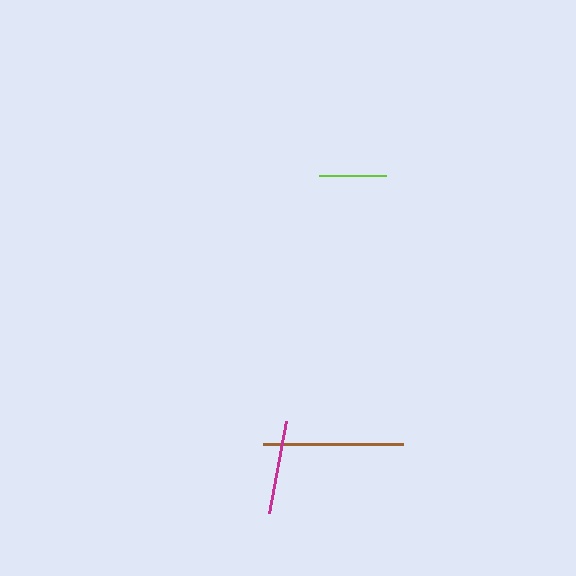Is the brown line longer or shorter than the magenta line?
The brown line is longer than the magenta line.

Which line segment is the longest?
The brown line is the longest at approximately 140 pixels.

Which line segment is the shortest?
The lime line is the shortest at approximately 67 pixels.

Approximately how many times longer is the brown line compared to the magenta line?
The brown line is approximately 1.5 times the length of the magenta line.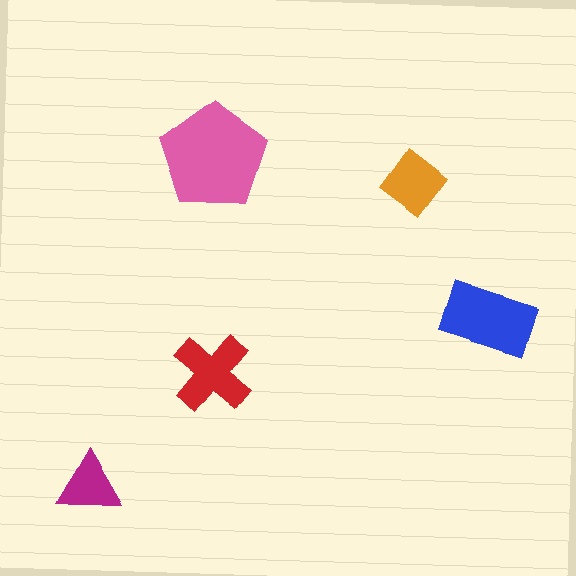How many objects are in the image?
There are 5 objects in the image.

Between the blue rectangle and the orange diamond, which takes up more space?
The blue rectangle.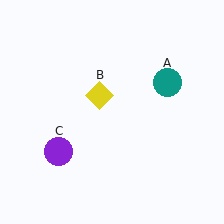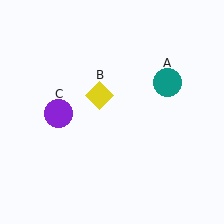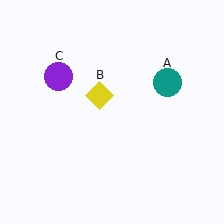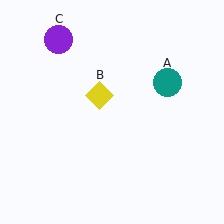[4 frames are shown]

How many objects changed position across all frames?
1 object changed position: purple circle (object C).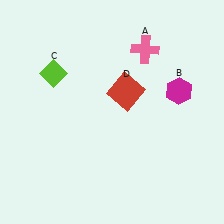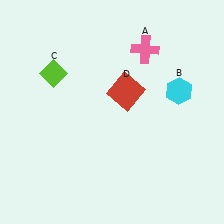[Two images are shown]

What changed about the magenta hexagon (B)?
In Image 1, B is magenta. In Image 2, it changed to cyan.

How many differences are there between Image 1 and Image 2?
There is 1 difference between the two images.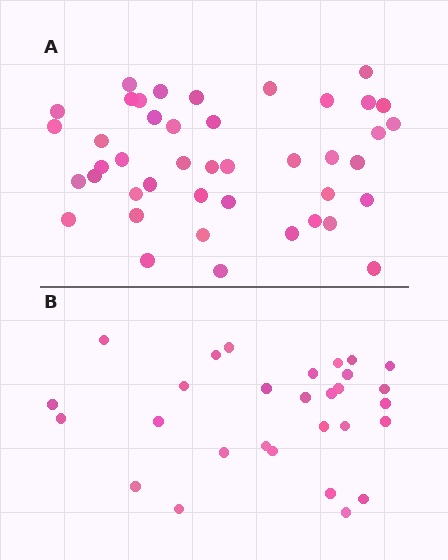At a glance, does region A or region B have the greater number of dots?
Region A (the top region) has more dots.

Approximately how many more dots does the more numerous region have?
Region A has approximately 15 more dots than region B.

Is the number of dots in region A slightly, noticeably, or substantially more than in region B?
Region A has substantially more. The ratio is roughly 1.5 to 1.